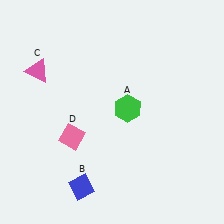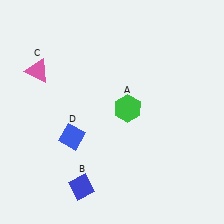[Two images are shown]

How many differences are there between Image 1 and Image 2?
There is 1 difference between the two images.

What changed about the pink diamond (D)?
In Image 1, D is pink. In Image 2, it changed to blue.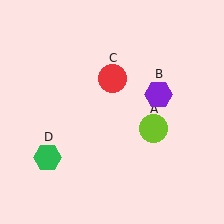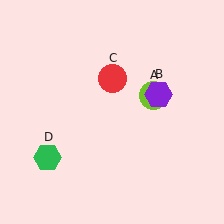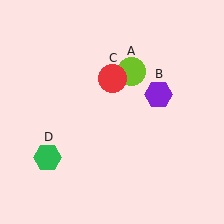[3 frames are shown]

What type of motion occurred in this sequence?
The lime circle (object A) rotated counterclockwise around the center of the scene.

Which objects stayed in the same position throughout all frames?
Purple hexagon (object B) and red circle (object C) and green hexagon (object D) remained stationary.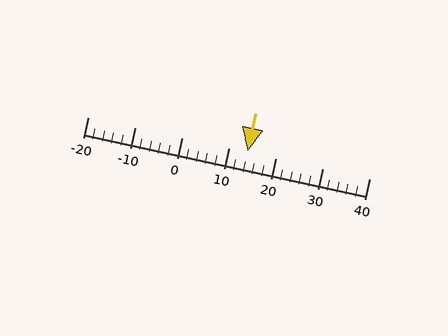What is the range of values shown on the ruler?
The ruler shows values from -20 to 40.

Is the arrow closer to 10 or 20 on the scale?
The arrow is closer to 10.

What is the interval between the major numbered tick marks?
The major tick marks are spaced 10 units apart.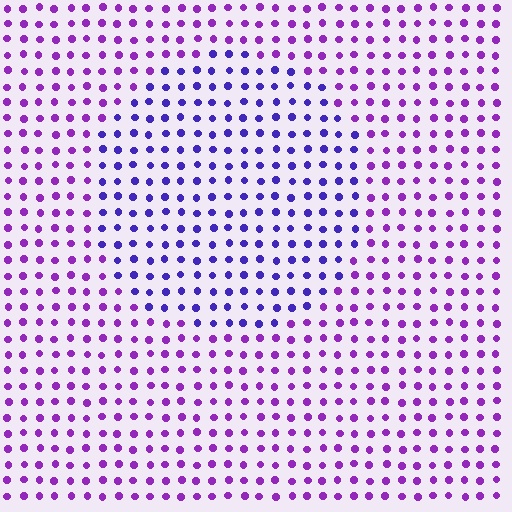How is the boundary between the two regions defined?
The boundary is defined purely by a slight shift in hue (about 34 degrees). Spacing, size, and orientation are identical on both sides.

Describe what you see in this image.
The image is filled with small purple elements in a uniform arrangement. A circle-shaped region is visible where the elements are tinted to a slightly different hue, forming a subtle color boundary.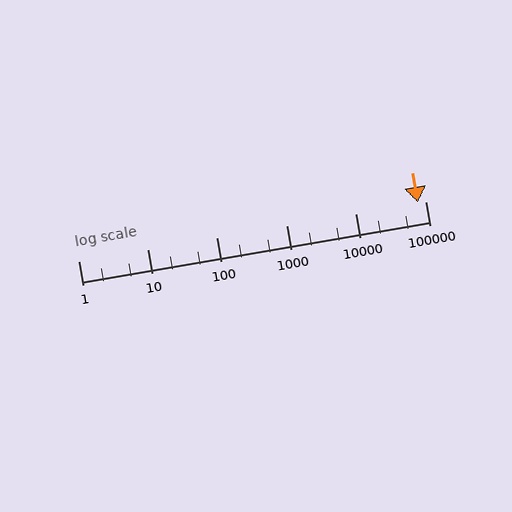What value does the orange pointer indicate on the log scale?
The pointer indicates approximately 78000.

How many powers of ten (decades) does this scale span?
The scale spans 5 decades, from 1 to 100000.